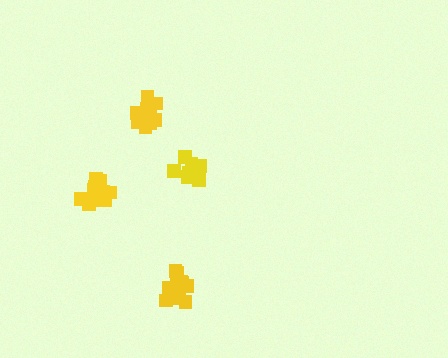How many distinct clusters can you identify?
There are 4 distinct clusters.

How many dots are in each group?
Group 1: 9 dots, Group 2: 14 dots, Group 3: 12 dots, Group 4: 14 dots (49 total).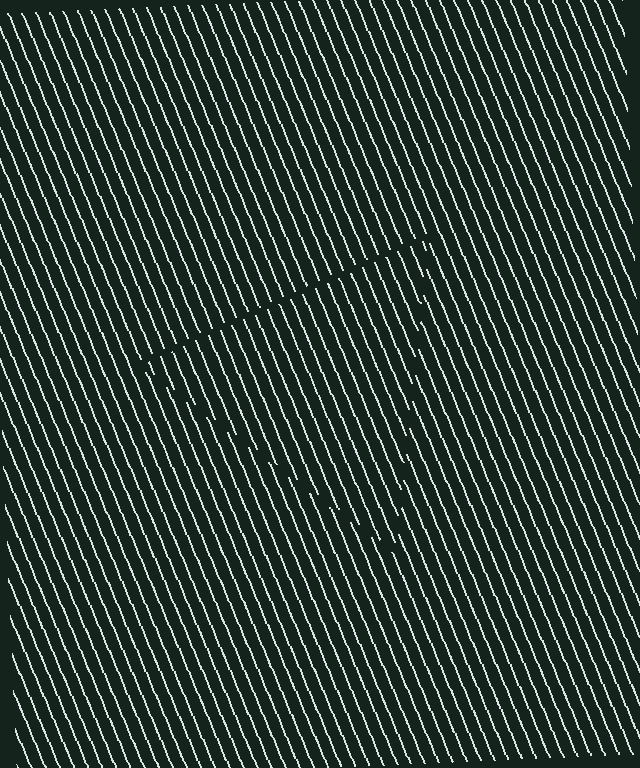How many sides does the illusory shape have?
3 sides — the line-ends trace a triangle.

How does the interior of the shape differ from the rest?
The interior of the shape contains the same grating, shifted by half a period — the contour is defined by the phase discontinuity where line-ends from the inner and outer gratings abut.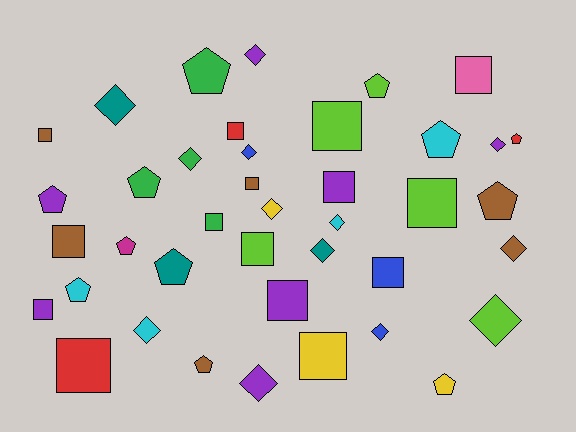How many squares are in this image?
There are 15 squares.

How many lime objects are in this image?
There are 5 lime objects.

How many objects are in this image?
There are 40 objects.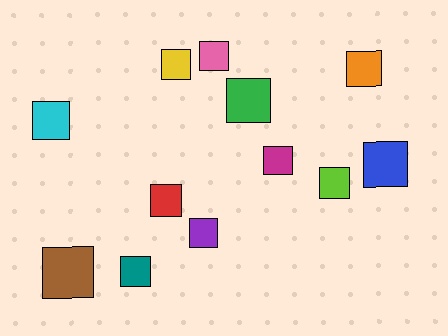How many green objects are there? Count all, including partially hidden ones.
There is 1 green object.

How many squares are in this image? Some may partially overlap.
There are 12 squares.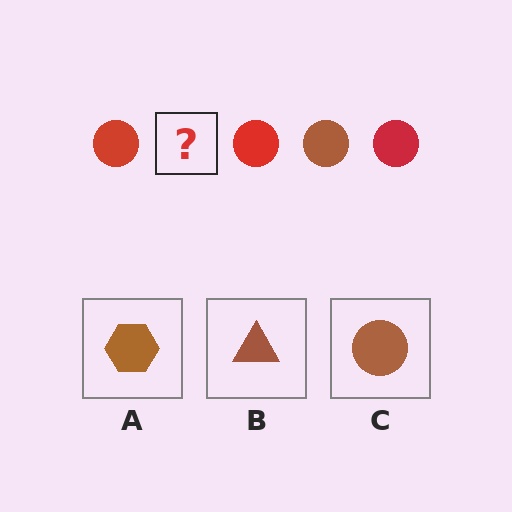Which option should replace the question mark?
Option C.